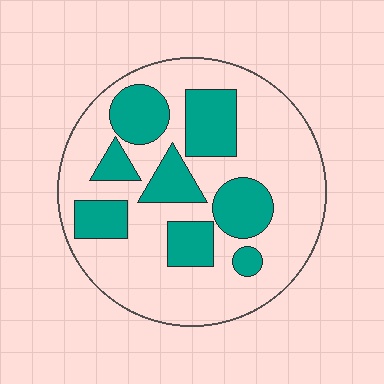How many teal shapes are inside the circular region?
8.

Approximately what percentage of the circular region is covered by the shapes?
Approximately 30%.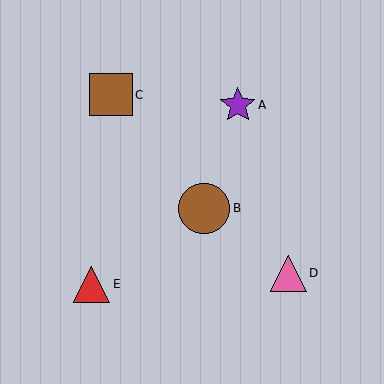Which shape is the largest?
The brown circle (labeled B) is the largest.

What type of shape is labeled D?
Shape D is a pink triangle.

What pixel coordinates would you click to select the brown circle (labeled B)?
Click at (204, 208) to select the brown circle B.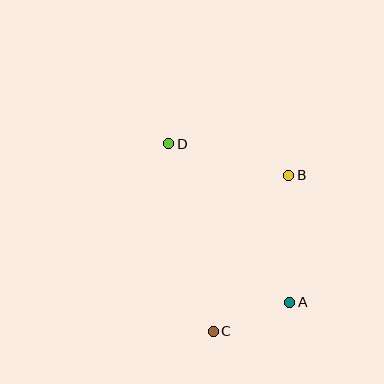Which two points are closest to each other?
Points A and C are closest to each other.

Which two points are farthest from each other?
Points A and D are farthest from each other.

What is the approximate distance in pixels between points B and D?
The distance between B and D is approximately 124 pixels.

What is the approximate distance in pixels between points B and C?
The distance between B and C is approximately 173 pixels.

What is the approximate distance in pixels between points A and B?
The distance between A and B is approximately 127 pixels.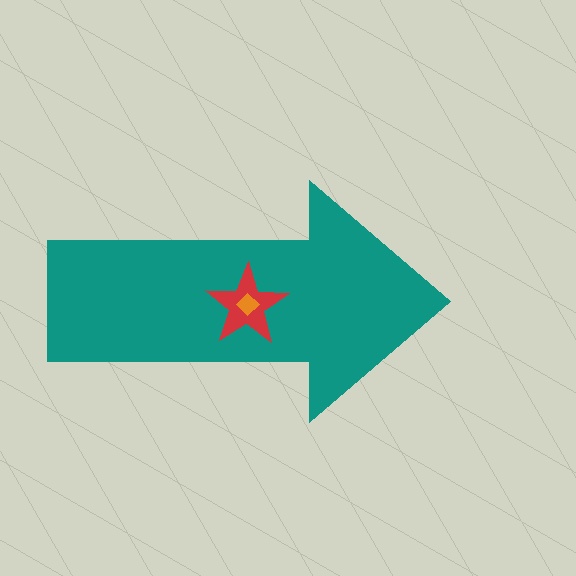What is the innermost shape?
The orange diamond.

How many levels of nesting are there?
3.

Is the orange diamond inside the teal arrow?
Yes.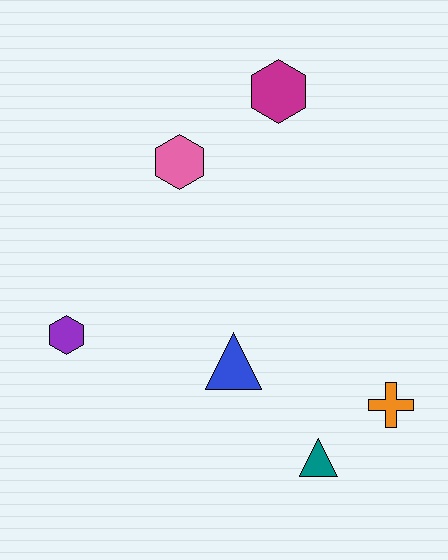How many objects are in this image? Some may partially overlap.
There are 6 objects.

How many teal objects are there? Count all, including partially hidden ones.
There is 1 teal object.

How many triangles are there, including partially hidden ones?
There are 2 triangles.